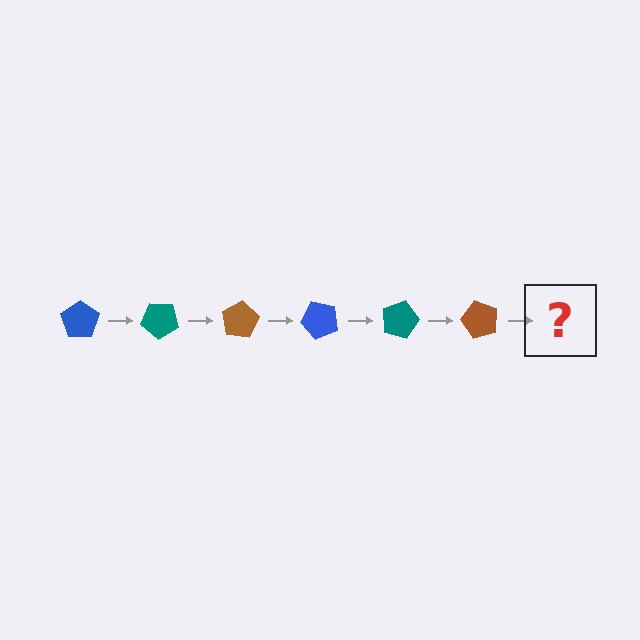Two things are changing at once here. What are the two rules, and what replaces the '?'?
The two rules are that it rotates 40 degrees each step and the color cycles through blue, teal, and brown. The '?' should be a blue pentagon, rotated 240 degrees from the start.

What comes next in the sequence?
The next element should be a blue pentagon, rotated 240 degrees from the start.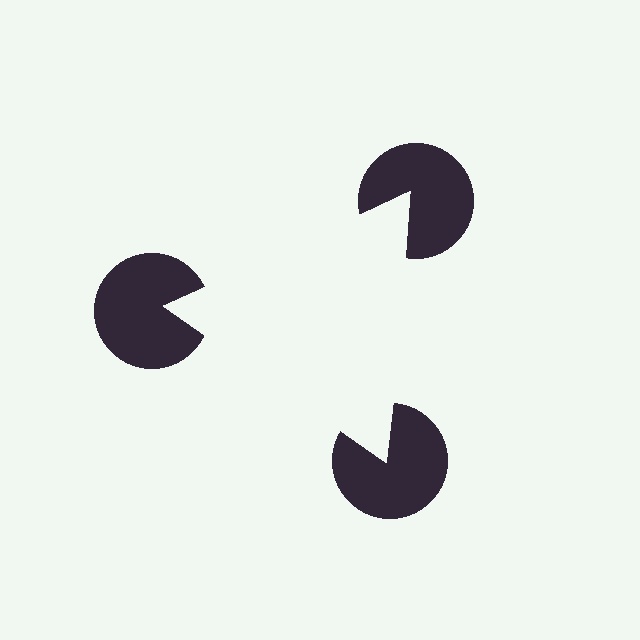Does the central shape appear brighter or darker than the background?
It typically appears slightly brighter than the background, even though no actual brightness change is drawn.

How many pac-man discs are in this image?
There are 3 — one at each vertex of the illusory triangle.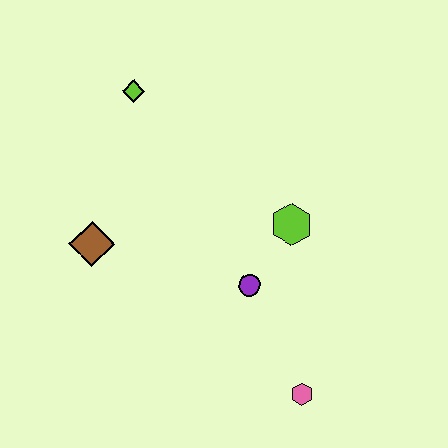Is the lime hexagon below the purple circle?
No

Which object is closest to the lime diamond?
The brown diamond is closest to the lime diamond.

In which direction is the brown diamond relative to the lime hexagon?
The brown diamond is to the left of the lime hexagon.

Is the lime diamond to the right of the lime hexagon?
No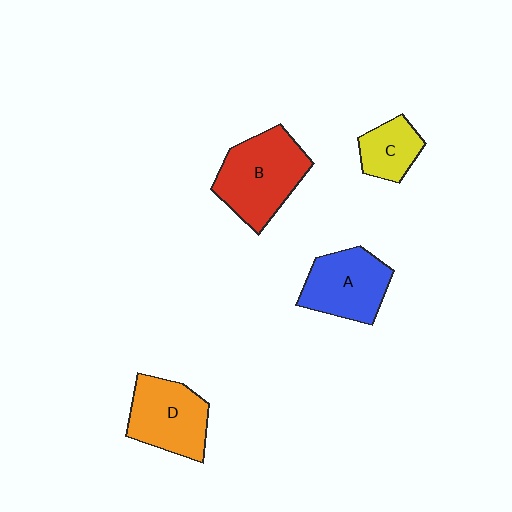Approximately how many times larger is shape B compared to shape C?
Approximately 2.1 times.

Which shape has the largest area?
Shape B (red).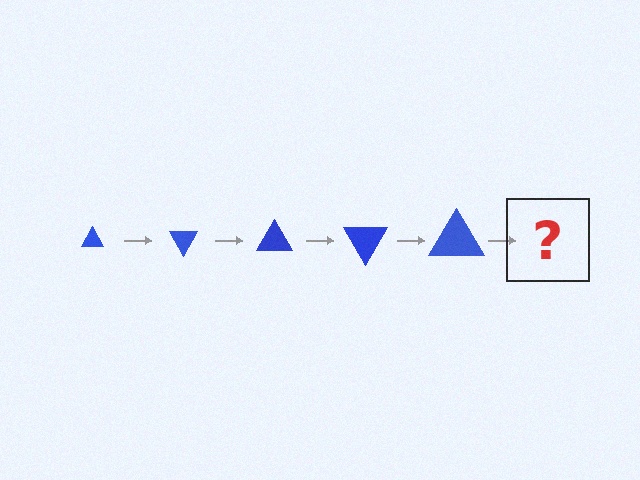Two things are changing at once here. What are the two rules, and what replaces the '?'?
The two rules are that the triangle grows larger each step and it rotates 60 degrees each step. The '?' should be a triangle, larger than the previous one and rotated 300 degrees from the start.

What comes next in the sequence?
The next element should be a triangle, larger than the previous one and rotated 300 degrees from the start.